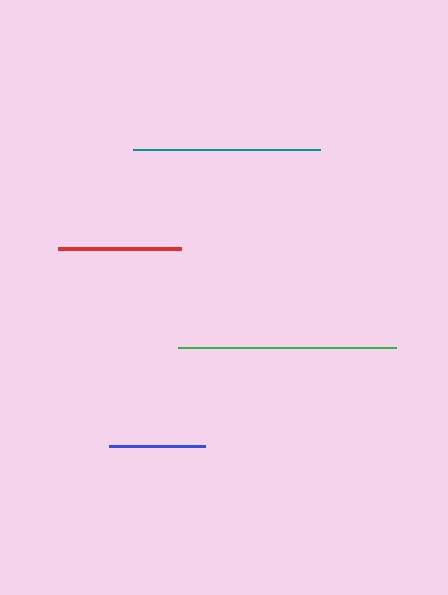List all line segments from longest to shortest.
From longest to shortest: green, teal, red, blue.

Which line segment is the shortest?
The blue line is the shortest at approximately 96 pixels.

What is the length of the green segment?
The green segment is approximately 218 pixels long.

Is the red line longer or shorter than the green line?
The green line is longer than the red line.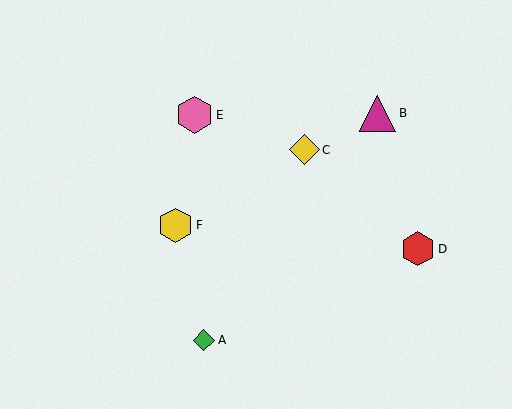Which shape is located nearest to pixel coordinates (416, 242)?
The red hexagon (labeled D) at (418, 249) is nearest to that location.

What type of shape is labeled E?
Shape E is a pink hexagon.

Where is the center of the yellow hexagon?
The center of the yellow hexagon is at (176, 225).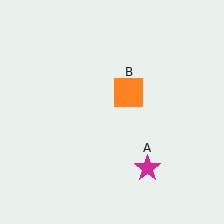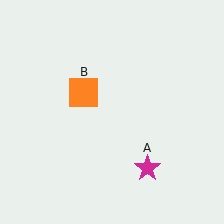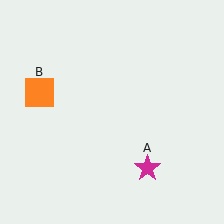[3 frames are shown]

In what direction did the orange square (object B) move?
The orange square (object B) moved left.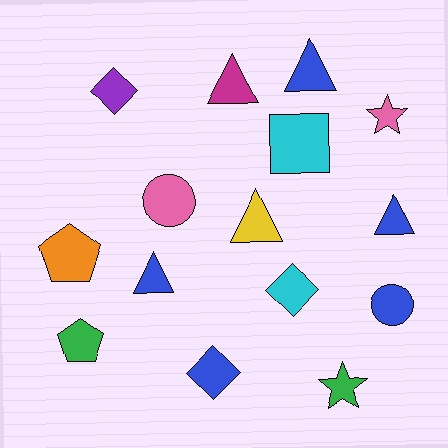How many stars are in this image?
There are 2 stars.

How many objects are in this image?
There are 15 objects.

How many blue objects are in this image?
There are 5 blue objects.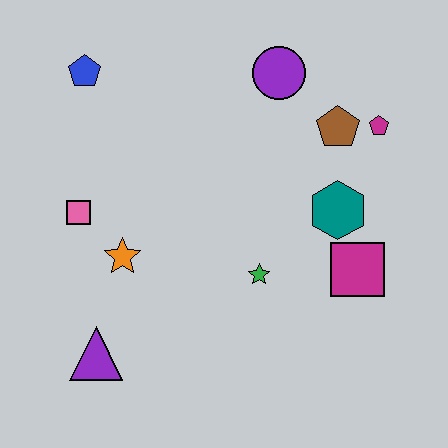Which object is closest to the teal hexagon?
The magenta square is closest to the teal hexagon.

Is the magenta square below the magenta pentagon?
Yes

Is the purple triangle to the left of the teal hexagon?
Yes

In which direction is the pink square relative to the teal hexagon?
The pink square is to the left of the teal hexagon.